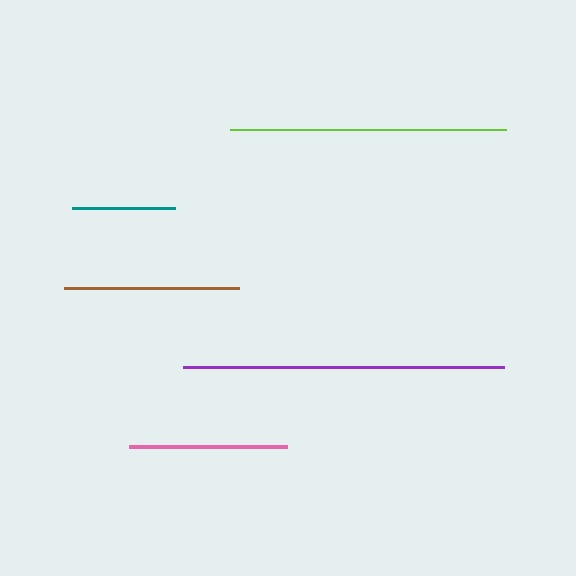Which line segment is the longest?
The purple line is the longest at approximately 321 pixels.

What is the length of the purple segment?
The purple segment is approximately 321 pixels long.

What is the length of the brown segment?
The brown segment is approximately 176 pixels long.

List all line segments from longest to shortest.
From longest to shortest: purple, lime, brown, pink, teal.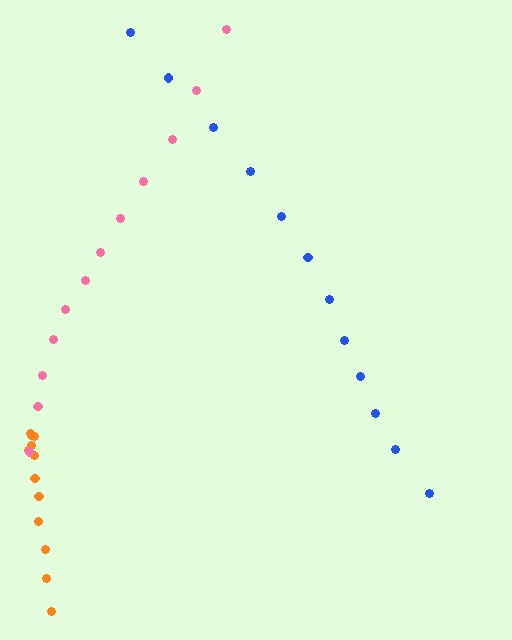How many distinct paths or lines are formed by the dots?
There are 3 distinct paths.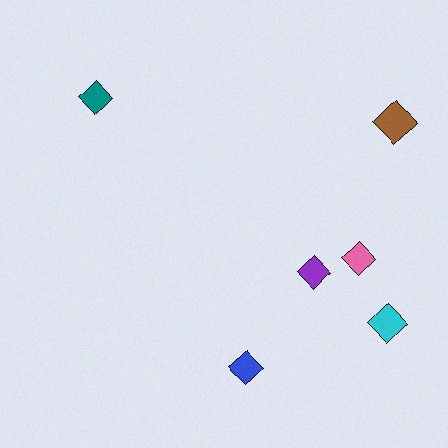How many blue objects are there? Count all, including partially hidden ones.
There is 1 blue object.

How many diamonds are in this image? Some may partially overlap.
There are 6 diamonds.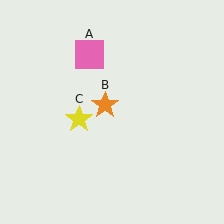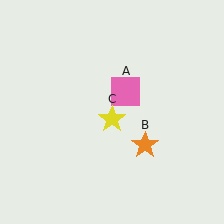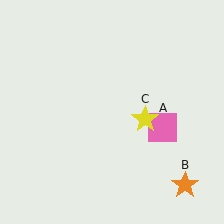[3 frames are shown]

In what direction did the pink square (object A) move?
The pink square (object A) moved down and to the right.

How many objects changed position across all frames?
3 objects changed position: pink square (object A), orange star (object B), yellow star (object C).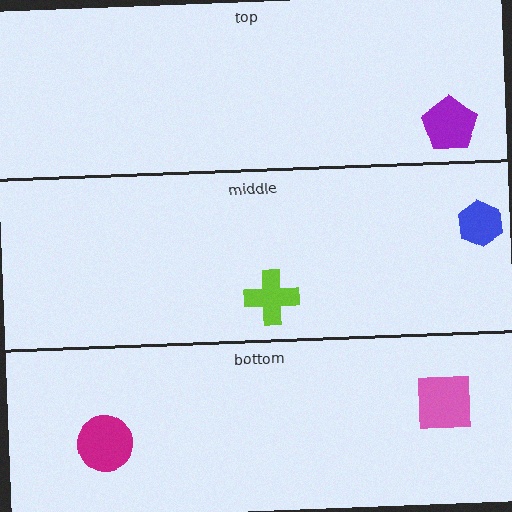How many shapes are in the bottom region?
2.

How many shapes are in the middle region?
2.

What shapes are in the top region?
The purple pentagon.